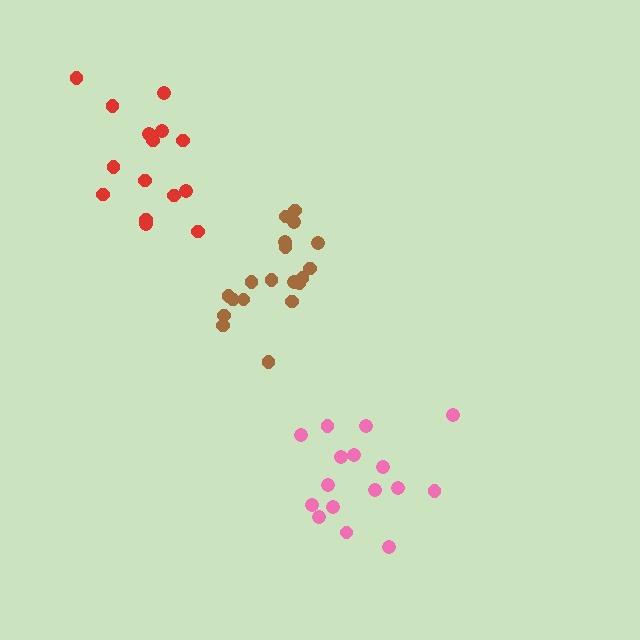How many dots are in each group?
Group 1: 15 dots, Group 2: 16 dots, Group 3: 19 dots (50 total).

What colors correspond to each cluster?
The clusters are colored: red, pink, brown.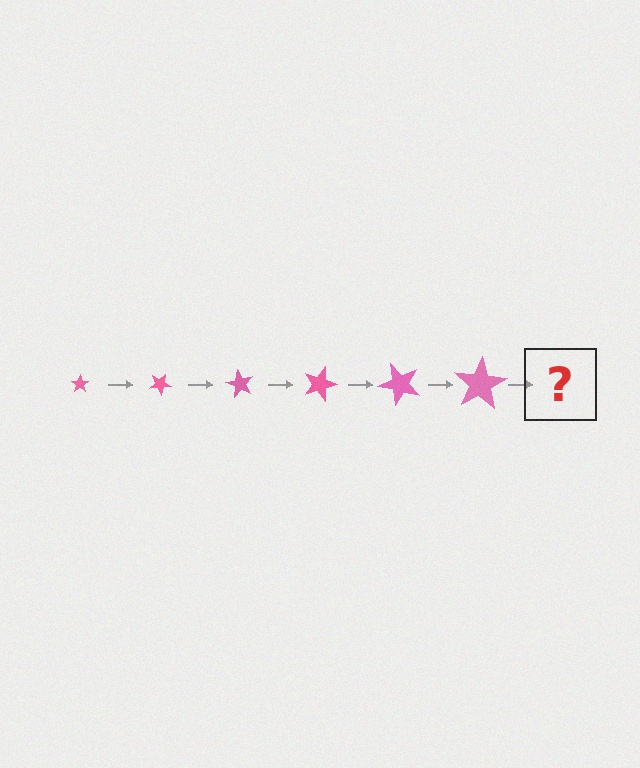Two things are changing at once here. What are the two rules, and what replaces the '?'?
The two rules are that the star grows larger each step and it rotates 30 degrees each step. The '?' should be a star, larger than the previous one and rotated 180 degrees from the start.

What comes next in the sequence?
The next element should be a star, larger than the previous one and rotated 180 degrees from the start.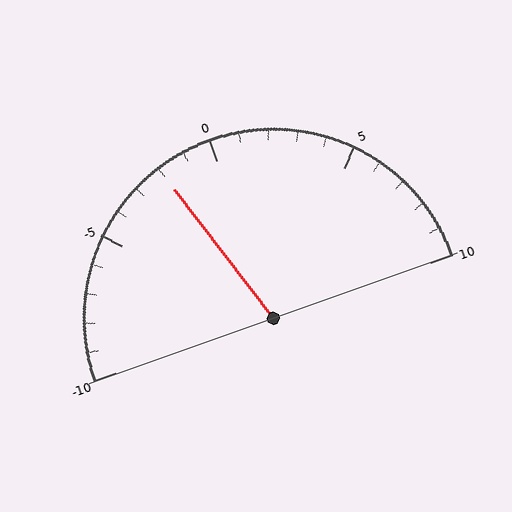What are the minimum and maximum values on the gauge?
The gauge ranges from -10 to 10.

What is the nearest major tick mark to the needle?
The nearest major tick mark is 0.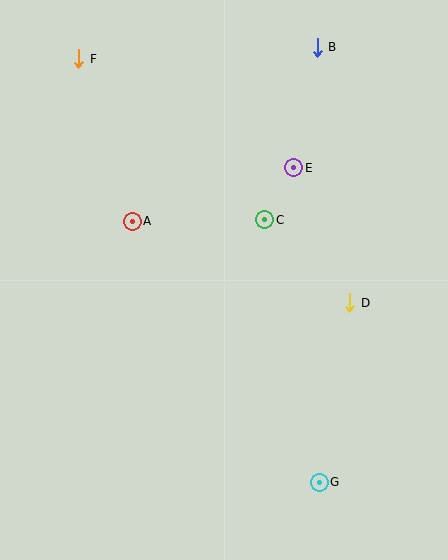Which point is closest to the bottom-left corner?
Point G is closest to the bottom-left corner.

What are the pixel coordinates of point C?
Point C is at (265, 220).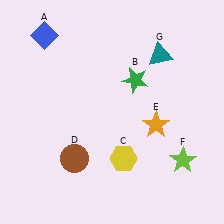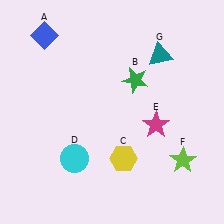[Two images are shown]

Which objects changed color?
D changed from brown to cyan. E changed from orange to magenta.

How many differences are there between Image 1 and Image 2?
There are 2 differences between the two images.